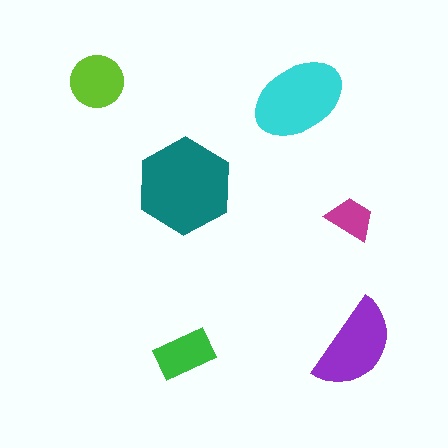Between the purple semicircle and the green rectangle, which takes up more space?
The purple semicircle.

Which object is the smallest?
The magenta trapezoid.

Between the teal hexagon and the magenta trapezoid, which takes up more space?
The teal hexagon.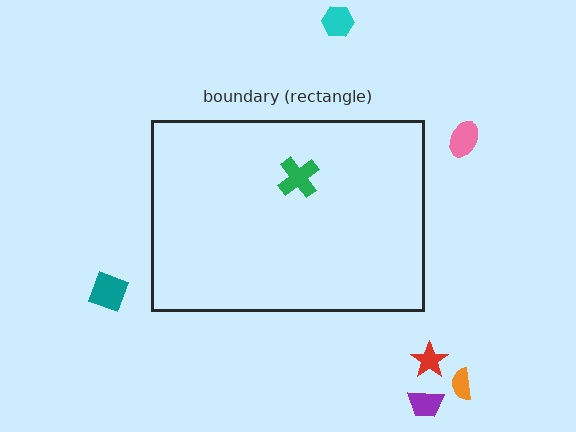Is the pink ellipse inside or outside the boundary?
Outside.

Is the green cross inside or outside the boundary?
Inside.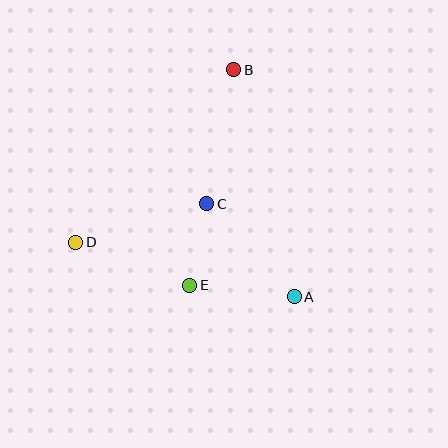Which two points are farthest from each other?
Points A and B are farthest from each other.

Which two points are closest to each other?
Points C and E are closest to each other.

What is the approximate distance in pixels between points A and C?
The distance between A and C is approximately 128 pixels.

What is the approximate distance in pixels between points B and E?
The distance between B and E is approximately 220 pixels.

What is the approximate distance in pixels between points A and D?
The distance between A and D is approximately 226 pixels.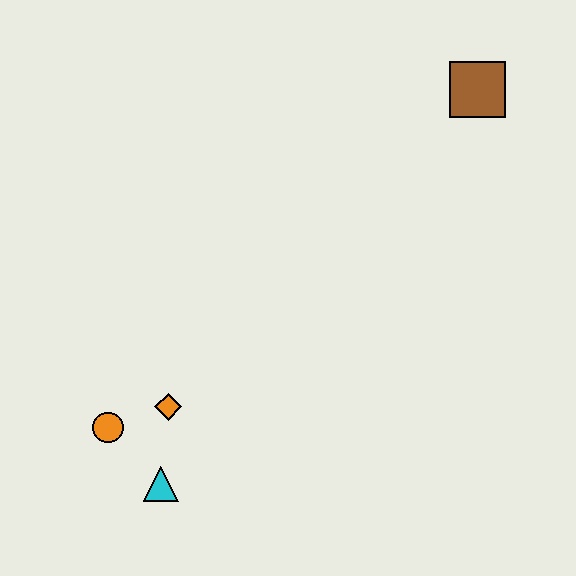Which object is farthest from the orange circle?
The brown square is farthest from the orange circle.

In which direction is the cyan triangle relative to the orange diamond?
The cyan triangle is below the orange diamond.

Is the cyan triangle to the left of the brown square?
Yes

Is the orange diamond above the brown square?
No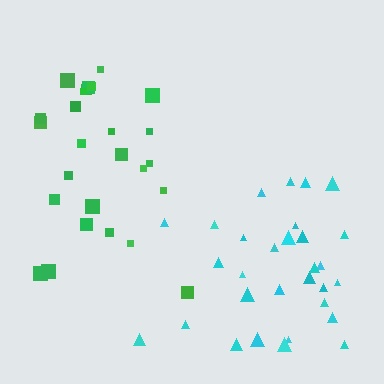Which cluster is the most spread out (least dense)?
Green.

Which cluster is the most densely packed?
Cyan.